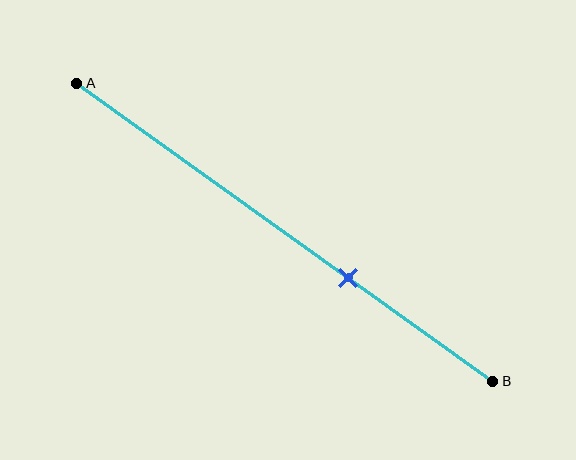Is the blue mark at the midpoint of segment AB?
No, the mark is at about 65% from A, not at the 50% midpoint.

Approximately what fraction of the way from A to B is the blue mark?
The blue mark is approximately 65% of the way from A to B.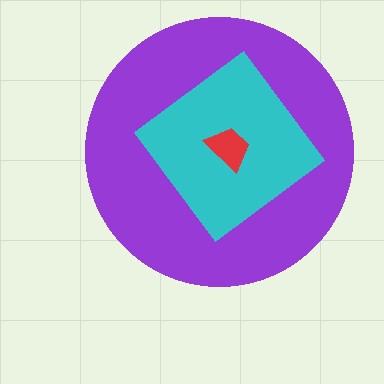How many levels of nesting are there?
3.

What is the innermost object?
The red trapezoid.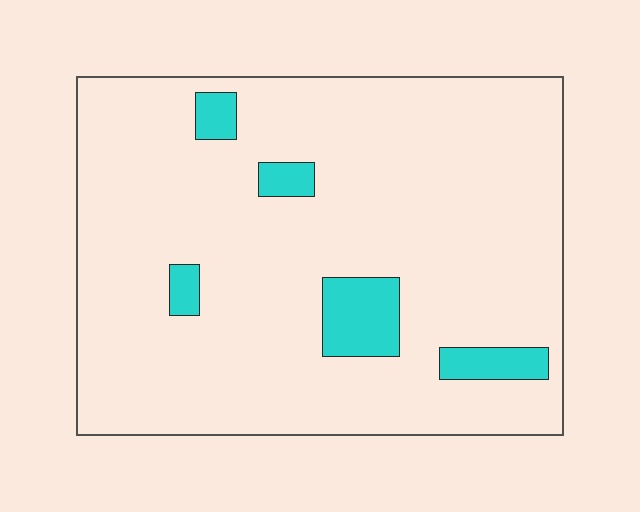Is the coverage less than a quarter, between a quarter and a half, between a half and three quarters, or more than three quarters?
Less than a quarter.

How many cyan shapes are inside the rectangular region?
5.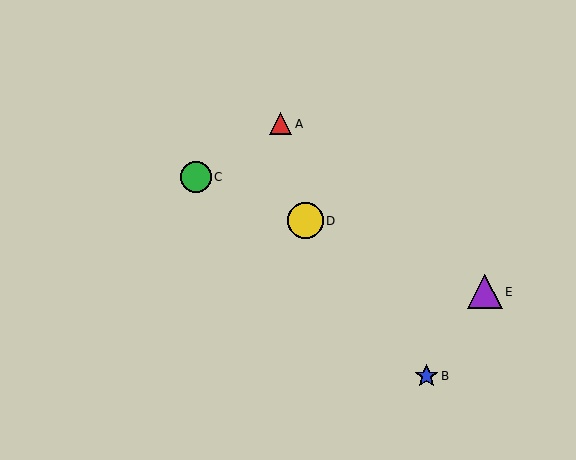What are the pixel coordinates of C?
Object C is at (196, 177).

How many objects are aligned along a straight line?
3 objects (C, D, E) are aligned along a straight line.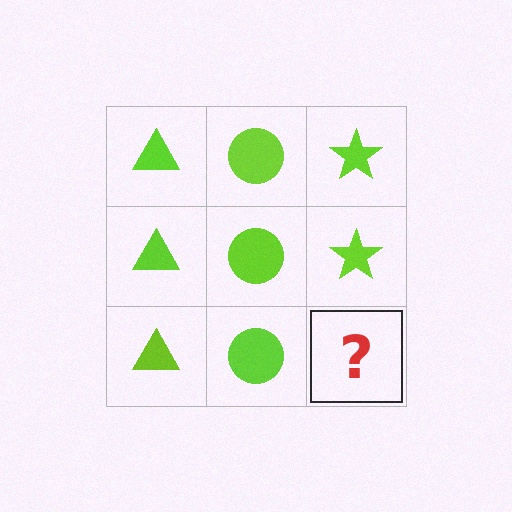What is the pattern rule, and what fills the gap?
The rule is that each column has a consistent shape. The gap should be filled with a lime star.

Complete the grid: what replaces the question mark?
The question mark should be replaced with a lime star.